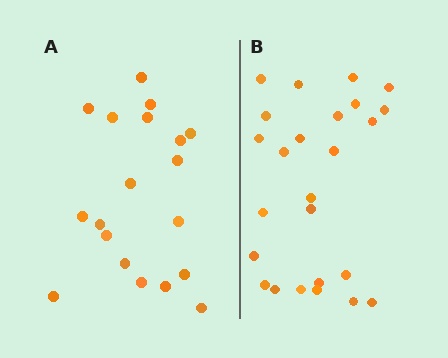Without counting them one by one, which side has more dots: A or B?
Region B (the right region) has more dots.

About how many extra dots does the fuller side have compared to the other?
Region B has about 6 more dots than region A.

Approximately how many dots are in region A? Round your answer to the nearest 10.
About 20 dots. (The exact count is 19, which rounds to 20.)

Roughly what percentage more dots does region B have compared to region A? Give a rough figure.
About 30% more.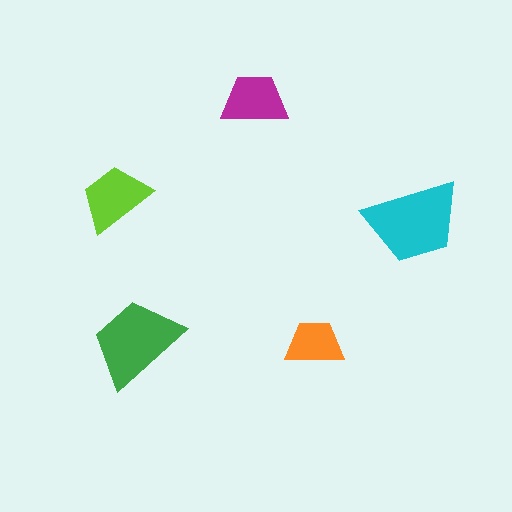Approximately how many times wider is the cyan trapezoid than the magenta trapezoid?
About 1.5 times wider.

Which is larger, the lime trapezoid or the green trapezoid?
The green one.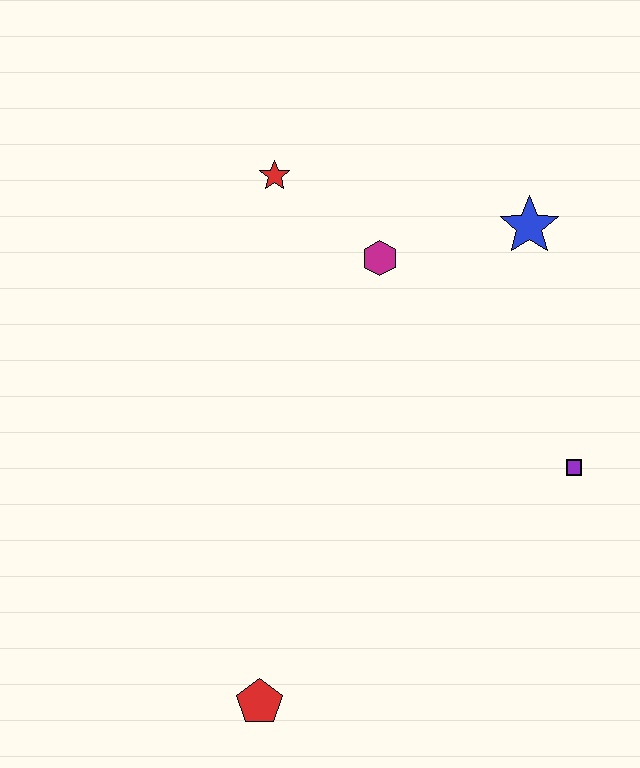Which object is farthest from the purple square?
The red star is farthest from the purple square.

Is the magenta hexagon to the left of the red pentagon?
No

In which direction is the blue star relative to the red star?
The blue star is to the right of the red star.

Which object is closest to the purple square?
The blue star is closest to the purple square.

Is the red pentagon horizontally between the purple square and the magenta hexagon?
No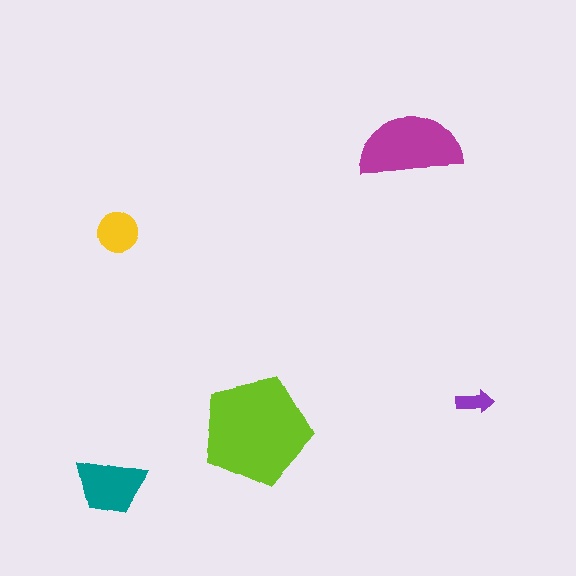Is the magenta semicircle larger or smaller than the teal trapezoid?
Larger.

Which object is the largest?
The lime pentagon.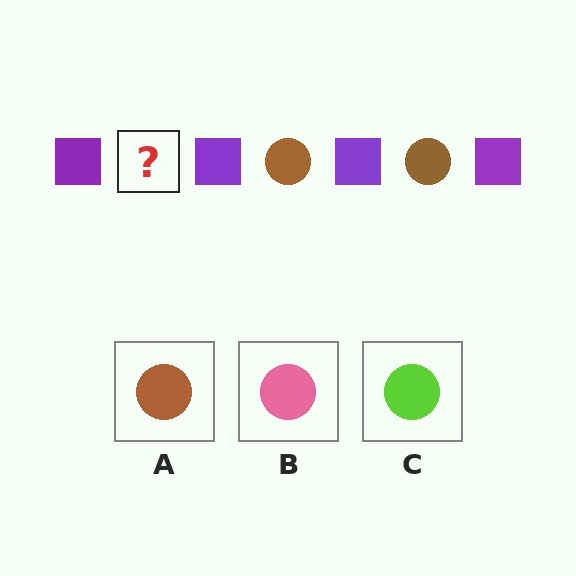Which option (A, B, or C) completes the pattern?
A.